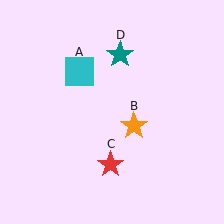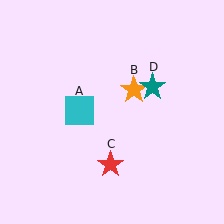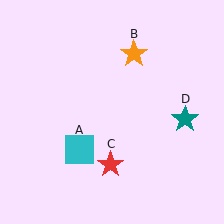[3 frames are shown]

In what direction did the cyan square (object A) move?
The cyan square (object A) moved down.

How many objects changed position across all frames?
3 objects changed position: cyan square (object A), orange star (object B), teal star (object D).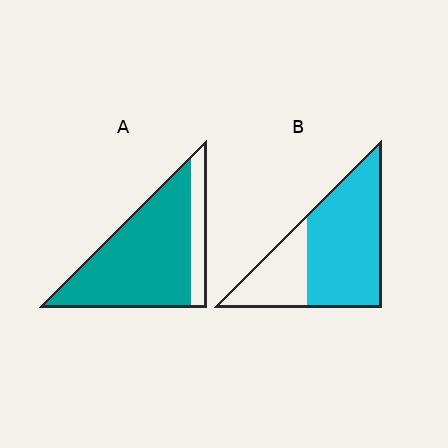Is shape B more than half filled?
Yes.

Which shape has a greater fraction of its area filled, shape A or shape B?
Shape A.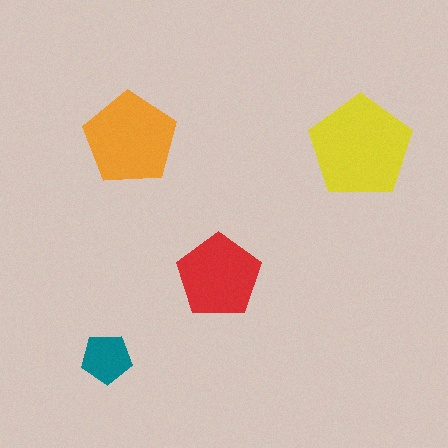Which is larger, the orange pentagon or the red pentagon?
The orange one.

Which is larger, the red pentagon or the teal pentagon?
The red one.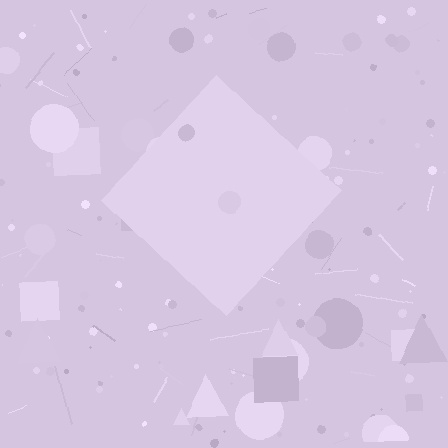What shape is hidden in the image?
A diamond is hidden in the image.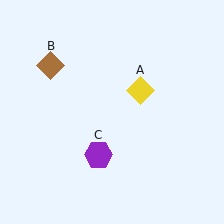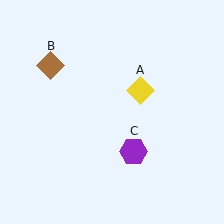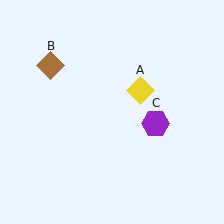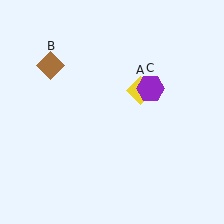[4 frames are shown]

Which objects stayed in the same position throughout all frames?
Yellow diamond (object A) and brown diamond (object B) remained stationary.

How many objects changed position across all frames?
1 object changed position: purple hexagon (object C).